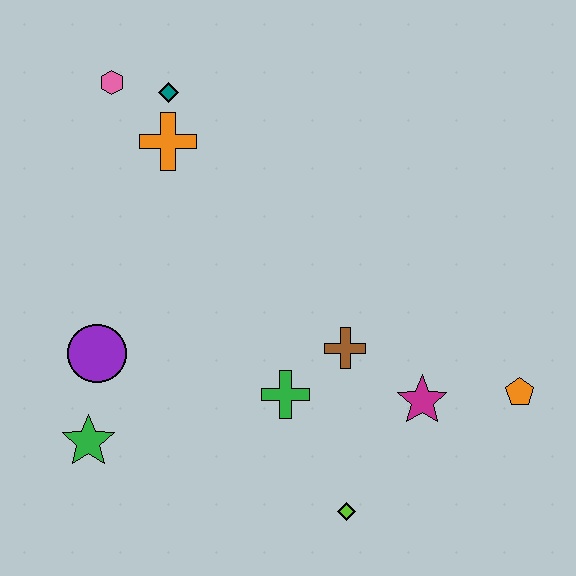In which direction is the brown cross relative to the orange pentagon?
The brown cross is to the left of the orange pentagon.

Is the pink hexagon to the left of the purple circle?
No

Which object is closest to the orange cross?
The teal diamond is closest to the orange cross.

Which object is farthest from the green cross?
The pink hexagon is farthest from the green cross.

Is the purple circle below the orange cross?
Yes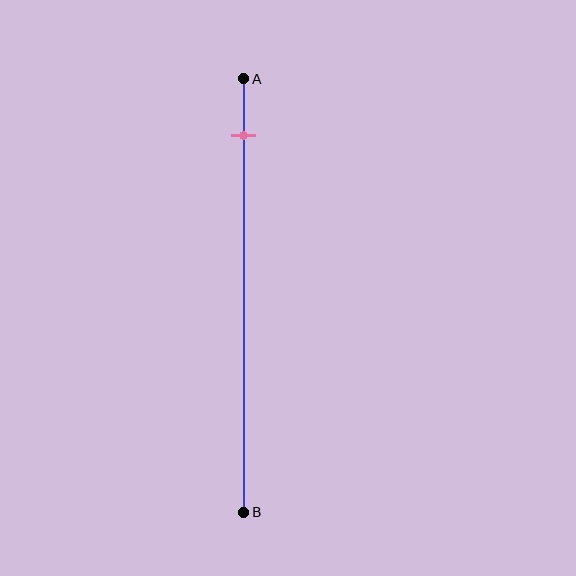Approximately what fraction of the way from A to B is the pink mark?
The pink mark is approximately 15% of the way from A to B.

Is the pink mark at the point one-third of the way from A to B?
No, the mark is at about 15% from A, not at the 33% one-third point.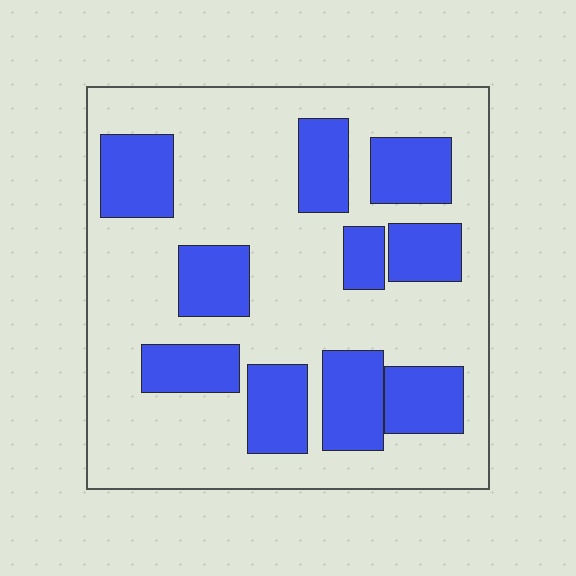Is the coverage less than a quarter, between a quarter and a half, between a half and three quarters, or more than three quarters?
Between a quarter and a half.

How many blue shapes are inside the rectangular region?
10.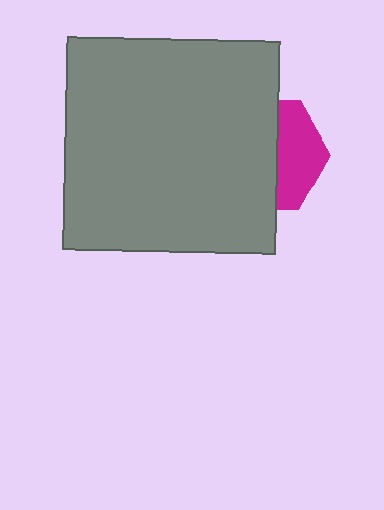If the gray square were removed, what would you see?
You would see the complete magenta hexagon.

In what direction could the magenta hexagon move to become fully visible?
The magenta hexagon could move right. That would shift it out from behind the gray square entirely.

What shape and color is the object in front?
The object in front is a gray square.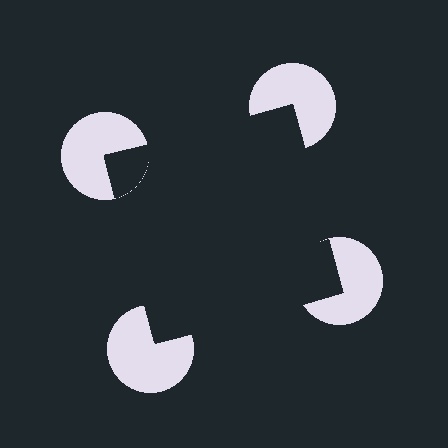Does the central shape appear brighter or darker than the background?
It typically appears slightly darker than the background, even though no actual brightness change is drawn.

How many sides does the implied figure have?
4 sides.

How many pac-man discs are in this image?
There are 4 — one at each vertex of the illusory square.